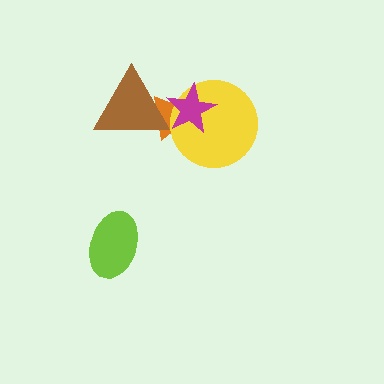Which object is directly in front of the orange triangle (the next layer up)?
The yellow circle is directly in front of the orange triangle.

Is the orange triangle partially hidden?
Yes, it is partially covered by another shape.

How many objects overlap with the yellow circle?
2 objects overlap with the yellow circle.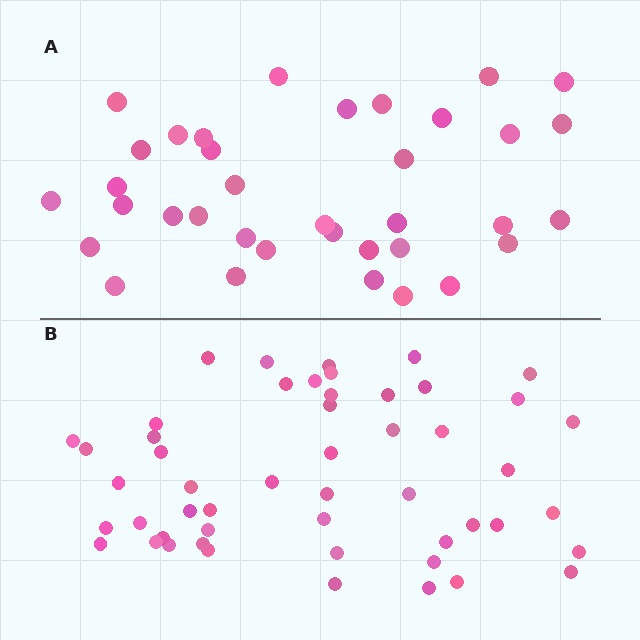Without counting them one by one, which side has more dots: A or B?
Region B (the bottom region) has more dots.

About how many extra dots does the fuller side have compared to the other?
Region B has approximately 15 more dots than region A.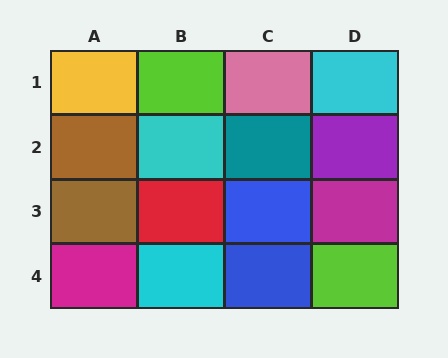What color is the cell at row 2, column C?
Teal.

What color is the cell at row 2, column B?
Cyan.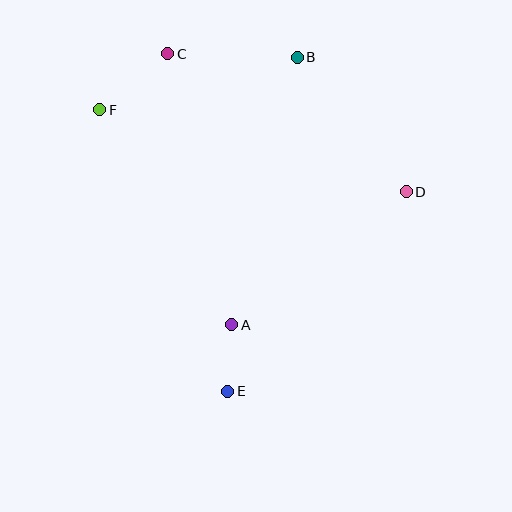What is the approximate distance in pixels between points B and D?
The distance between B and D is approximately 173 pixels.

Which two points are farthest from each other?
Points C and E are farthest from each other.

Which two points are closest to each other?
Points A and E are closest to each other.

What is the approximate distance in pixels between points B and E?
The distance between B and E is approximately 341 pixels.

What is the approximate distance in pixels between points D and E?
The distance between D and E is approximately 268 pixels.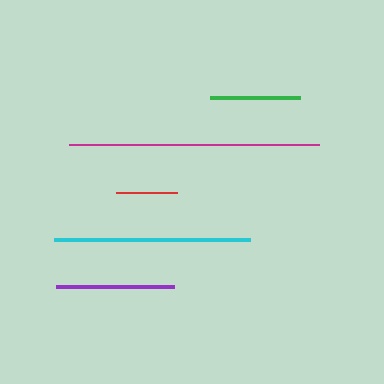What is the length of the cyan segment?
The cyan segment is approximately 196 pixels long.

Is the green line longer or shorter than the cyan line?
The cyan line is longer than the green line.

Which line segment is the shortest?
The red line is the shortest at approximately 61 pixels.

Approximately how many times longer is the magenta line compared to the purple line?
The magenta line is approximately 2.1 times the length of the purple line.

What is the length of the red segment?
The red segment is approximately 61 pixels long.